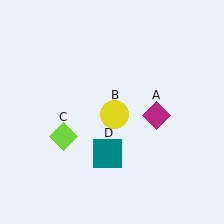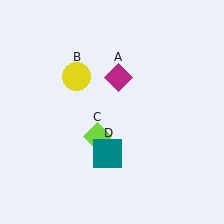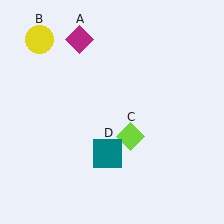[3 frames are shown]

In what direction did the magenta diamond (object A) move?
The magenta diamond (object A) moved up and to the left.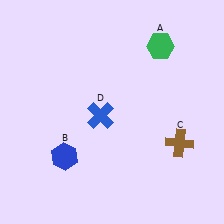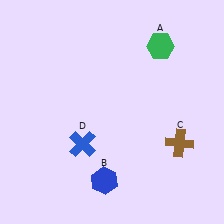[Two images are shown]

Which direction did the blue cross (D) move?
The blue cross (D) moved down.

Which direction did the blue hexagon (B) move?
The blue hexagon (B) moved right.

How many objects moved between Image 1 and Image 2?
2 objects moved between the two images.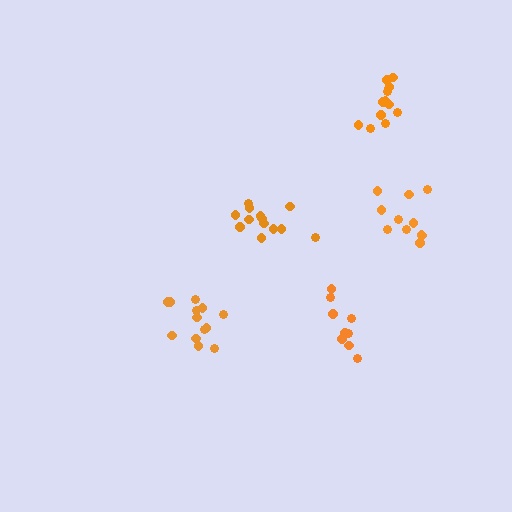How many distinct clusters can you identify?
There are 5 distinct clusters.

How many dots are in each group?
Group 1: 13 dots, Group 2: 9 dots, Group 3: 13 dots, Group 4: 11 dots, Group 5: 13 dots (59 total).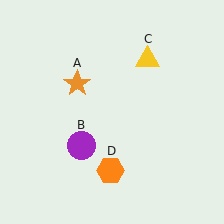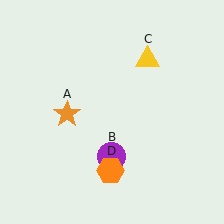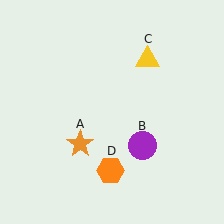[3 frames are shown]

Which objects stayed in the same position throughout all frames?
Yellow triangle (object C) and orange hexagon (object D) remained stationary.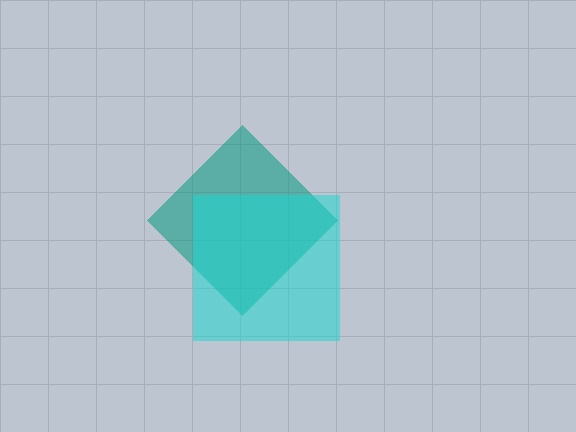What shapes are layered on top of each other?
The layered shapes are: a teal diamond, a cyan square.